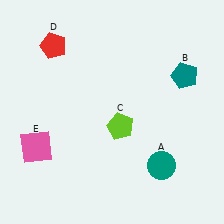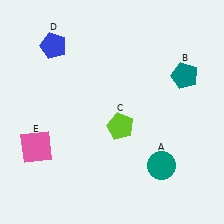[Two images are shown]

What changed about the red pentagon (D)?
In Image 1, D is red. In Image 2, it changed to blue.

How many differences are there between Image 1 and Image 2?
There is 1 difference between the two images.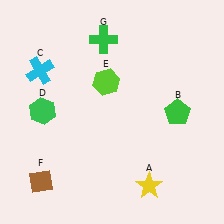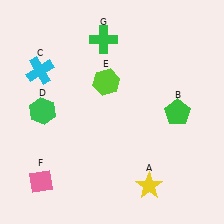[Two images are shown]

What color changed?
The diamond (F) changed from brown in Image 1 to pink in Image 2.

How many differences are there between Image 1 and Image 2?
There is 1 difference between the two images.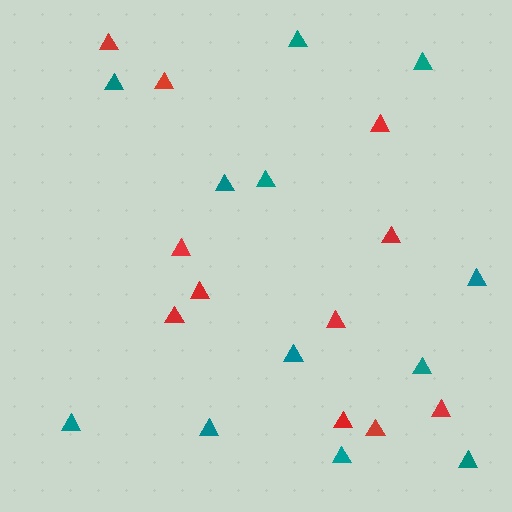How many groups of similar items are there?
There are 2 groups: one group of red triangles (11) and one group of teal triangles (12).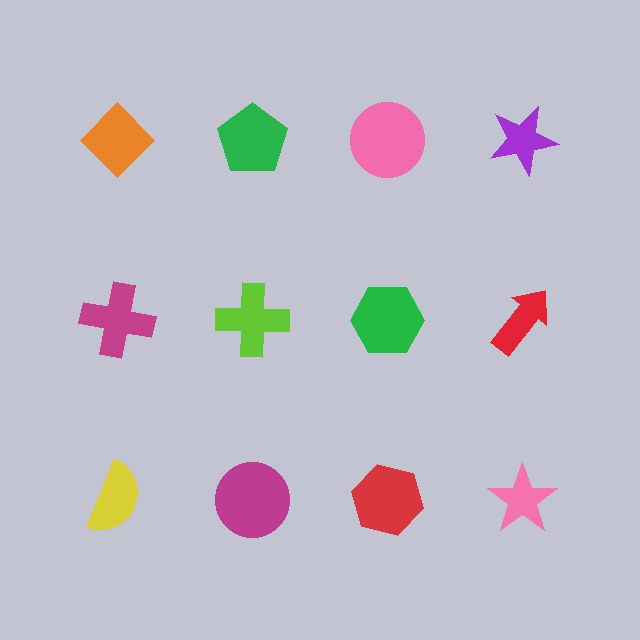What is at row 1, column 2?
A green pentagon.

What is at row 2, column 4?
A red arrow.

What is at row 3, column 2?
A magenta circle.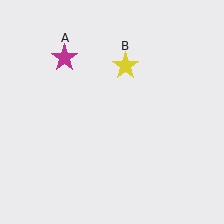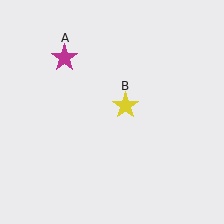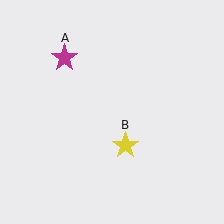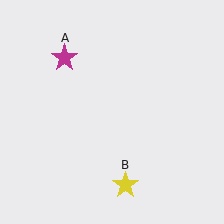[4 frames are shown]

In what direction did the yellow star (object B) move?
The yellow star (object B) moved down.